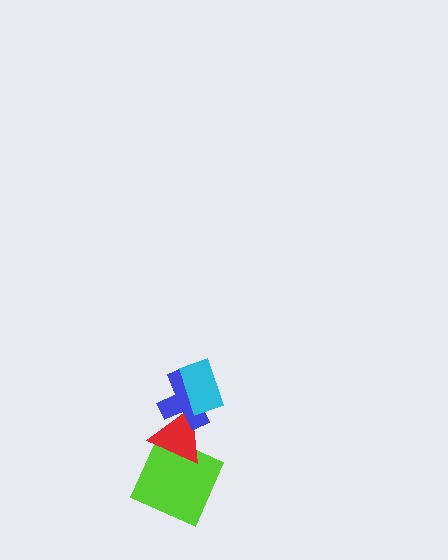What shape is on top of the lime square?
The red triangle is on top of the lime square.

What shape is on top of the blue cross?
The cyan rectangle is on top of the blue cross.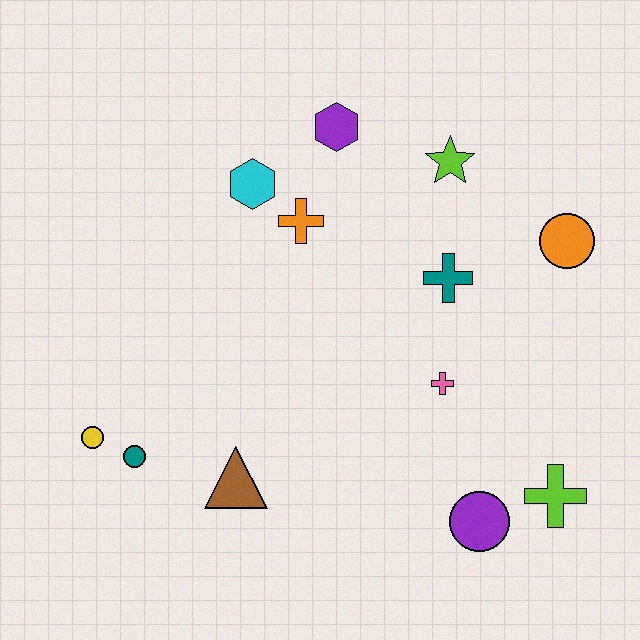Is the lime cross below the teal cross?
Yes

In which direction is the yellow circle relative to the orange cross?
The yellow circle is below the orange cross.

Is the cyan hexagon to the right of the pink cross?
No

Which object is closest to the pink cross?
The teal cross is closest to the pink cross.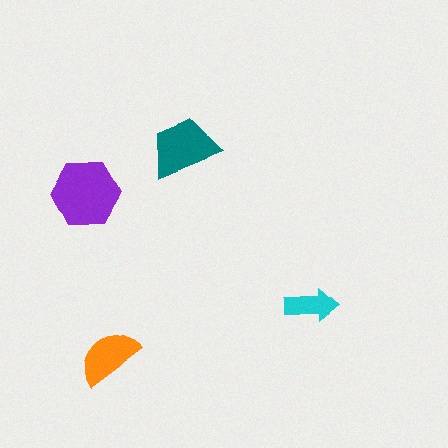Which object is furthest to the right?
The cyan arrow is rightmost.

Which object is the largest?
The purple hexagon.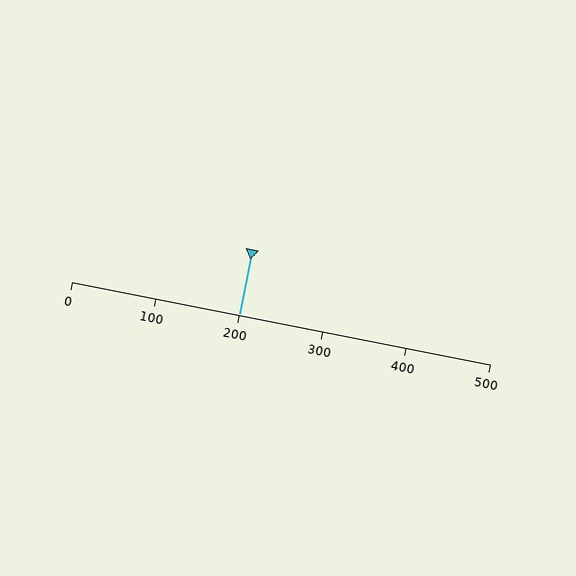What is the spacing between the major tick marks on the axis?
The major ticks are spaced 100 apart.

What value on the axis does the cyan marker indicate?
The marker indicates approximately 200.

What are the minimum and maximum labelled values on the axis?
The axis runs from 0 to 500.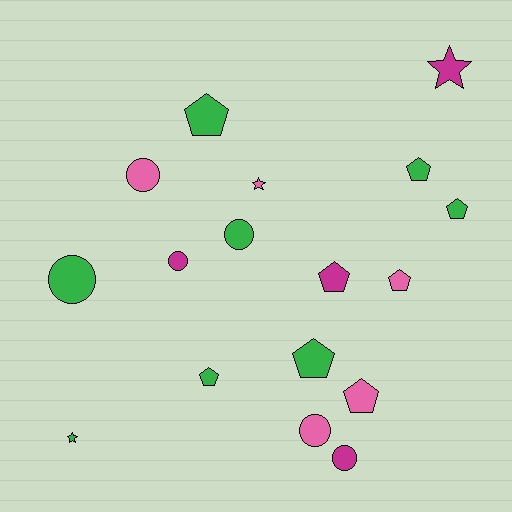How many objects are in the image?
There are 17 objects.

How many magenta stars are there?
There is 1 magenta star.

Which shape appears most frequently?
Pentagon, with 8 objects.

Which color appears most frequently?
Green, with 8 objects.